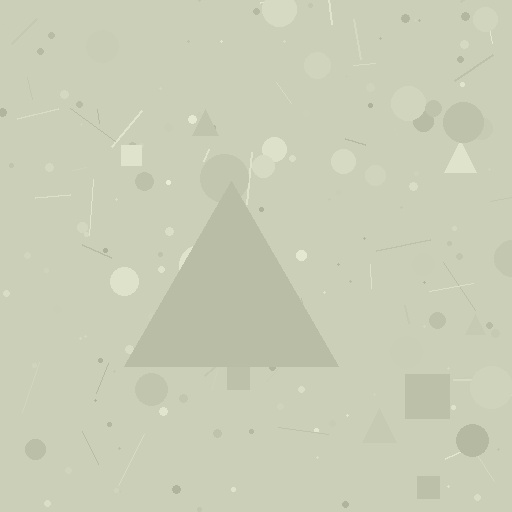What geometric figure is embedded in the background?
A triangle is embedded in the background.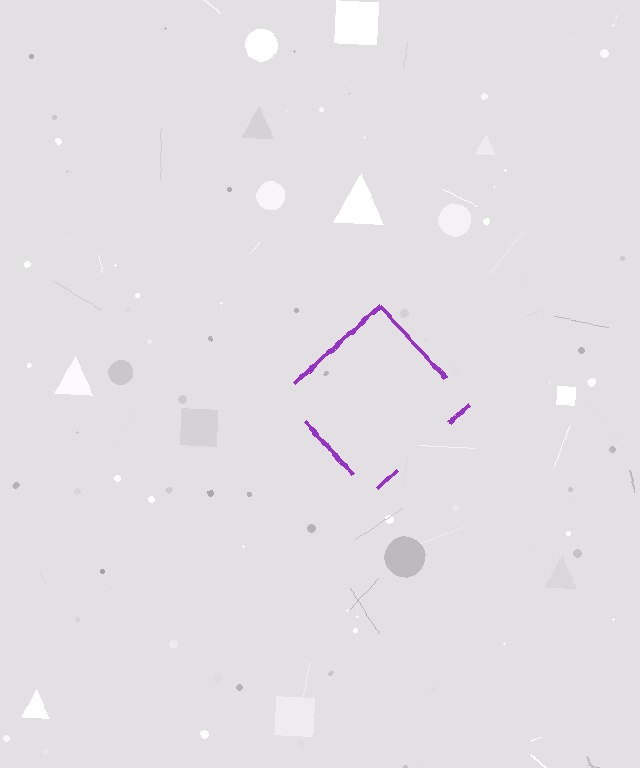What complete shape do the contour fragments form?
The contour fragments form a diamond.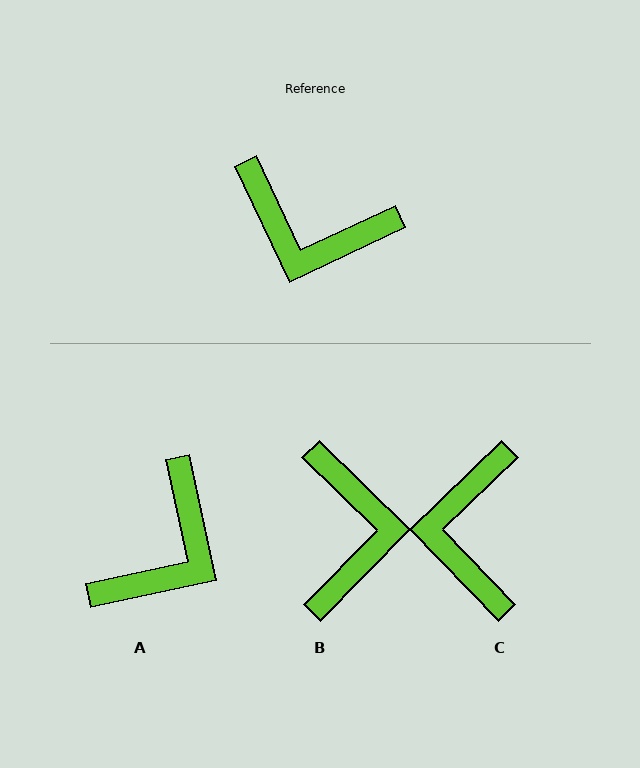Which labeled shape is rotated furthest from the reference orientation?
B, about 110 degrees away.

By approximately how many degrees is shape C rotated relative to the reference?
Approximately 71 degrees clockwise.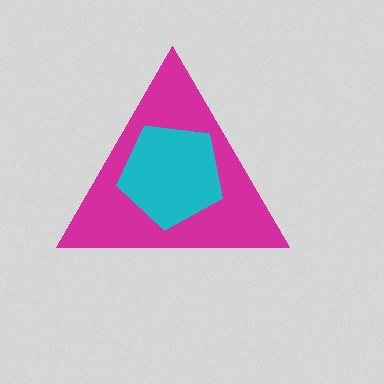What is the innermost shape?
The cyan pentagon.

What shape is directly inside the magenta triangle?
The cyan pentagon.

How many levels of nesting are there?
2.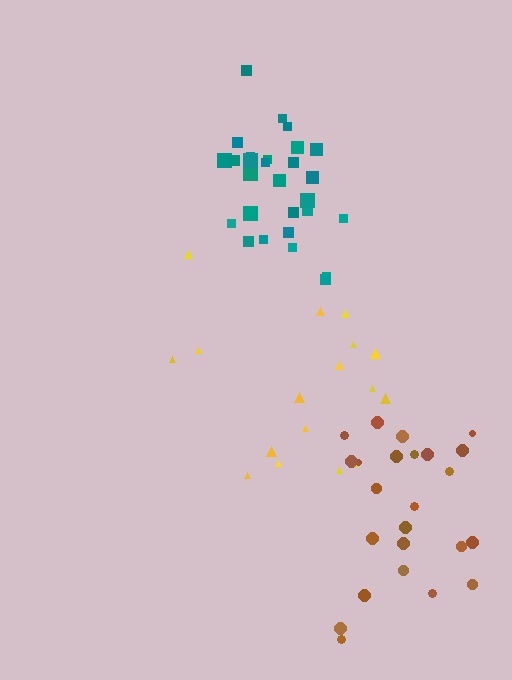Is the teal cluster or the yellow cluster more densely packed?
Teal.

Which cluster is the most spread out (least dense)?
Yellow.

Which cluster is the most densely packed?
Teal.